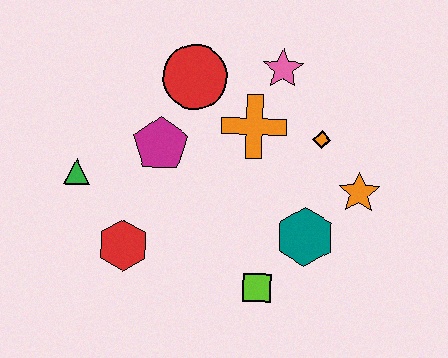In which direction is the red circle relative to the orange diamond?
The red circle is to the left of the orange diamond.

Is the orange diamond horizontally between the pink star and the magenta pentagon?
No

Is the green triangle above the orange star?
Yes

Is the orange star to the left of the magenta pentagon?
No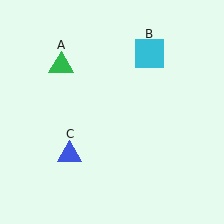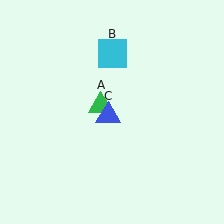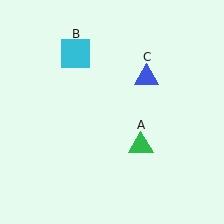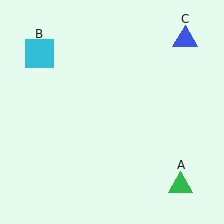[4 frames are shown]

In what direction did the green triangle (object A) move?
The green triangle (object A) moved down and to the right.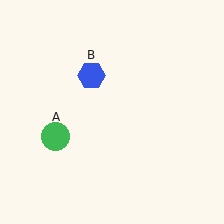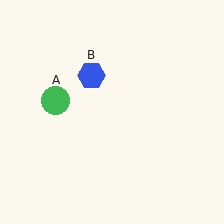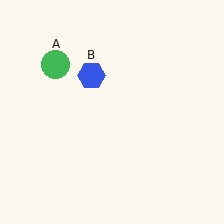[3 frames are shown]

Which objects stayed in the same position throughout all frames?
Blue hexagon (object B) remained stationary.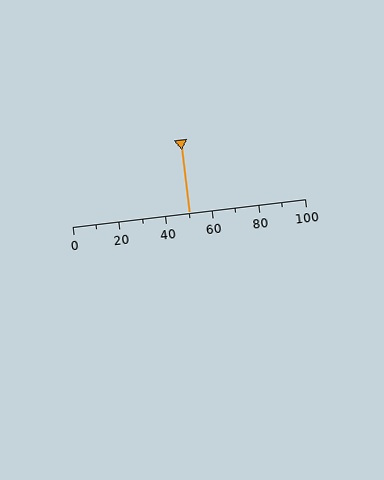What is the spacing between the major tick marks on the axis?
The major ticks are spaced 20 apart.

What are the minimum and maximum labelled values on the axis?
The axis runs from 0 to 100.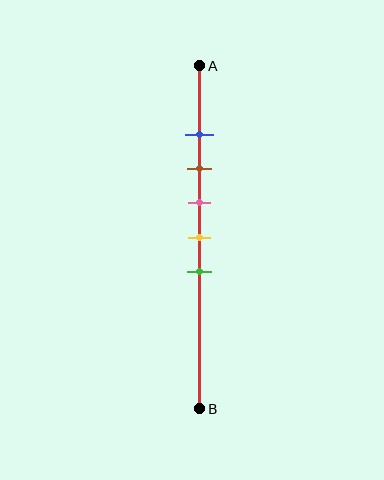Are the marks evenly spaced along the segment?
Yes, the marks are approximately evenly spaced.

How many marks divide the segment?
There are 5 marks dividing the segment.